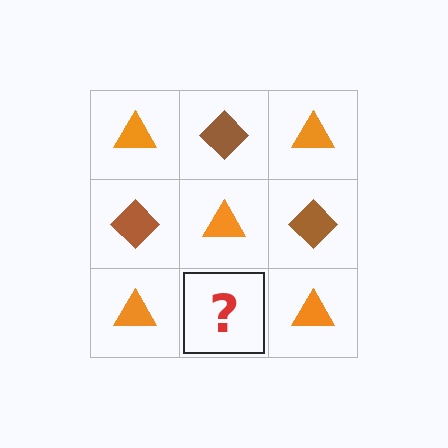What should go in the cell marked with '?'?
The missing cell should contain a brown diamond.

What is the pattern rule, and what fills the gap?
The rule is that it alternates orange triangle and brown diamond in a checkerboard pattern. The gap should be filled with a brown diamond.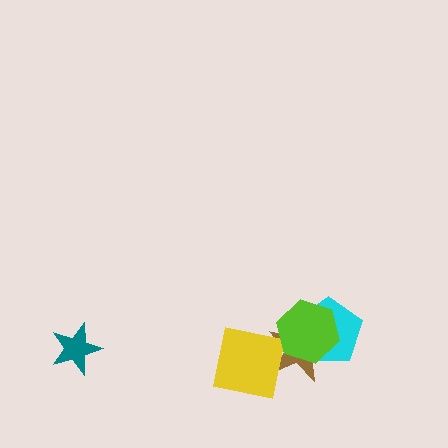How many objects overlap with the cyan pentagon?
2 objects overlap with the cyan pentagon.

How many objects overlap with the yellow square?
1 object overlaps with the yellow square.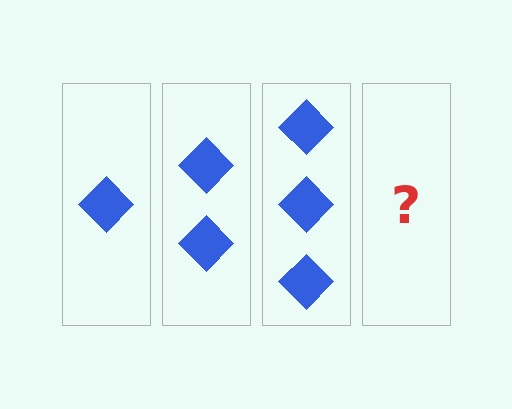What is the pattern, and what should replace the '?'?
The pattern is that each step adds one more diamond. The '?' should be 4 diamonds.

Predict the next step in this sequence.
The next step is 4 diamonds.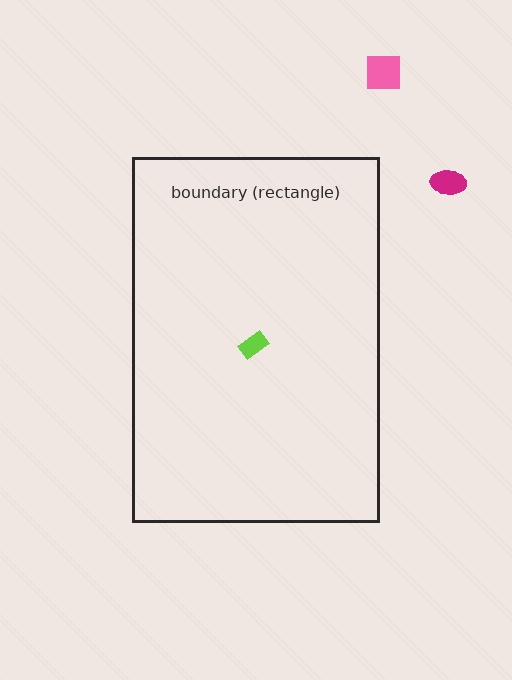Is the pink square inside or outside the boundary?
Outside.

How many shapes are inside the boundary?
1 inside, 2 outside.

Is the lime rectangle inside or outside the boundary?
Inside.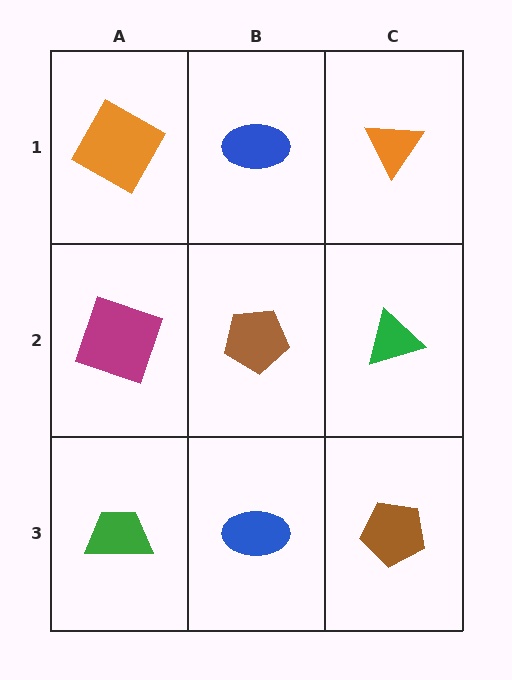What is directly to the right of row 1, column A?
A blue ellipse.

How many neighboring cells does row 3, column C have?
2.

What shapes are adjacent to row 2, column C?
An orange triangle (row 1, column C), a brown pentagon (row 3, column C), a brown pentagon (row 2, column B).